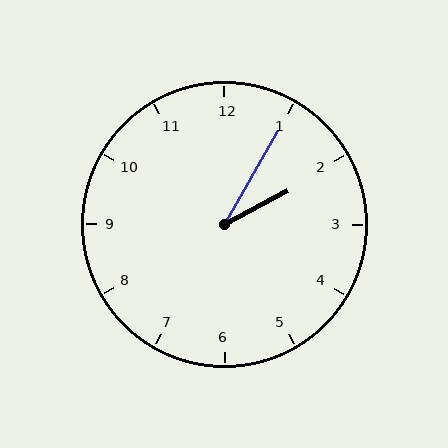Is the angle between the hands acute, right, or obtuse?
It is acute.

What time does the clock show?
2:05.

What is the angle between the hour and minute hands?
Approximately 32 degrees.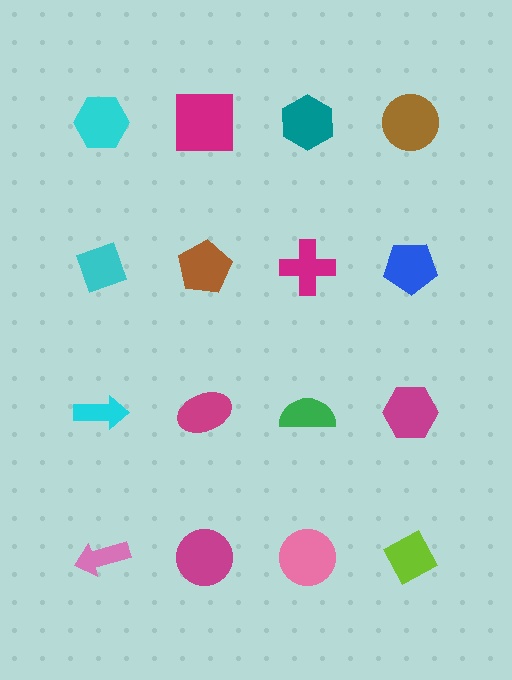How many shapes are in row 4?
4 shapes.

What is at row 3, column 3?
A green semicircle.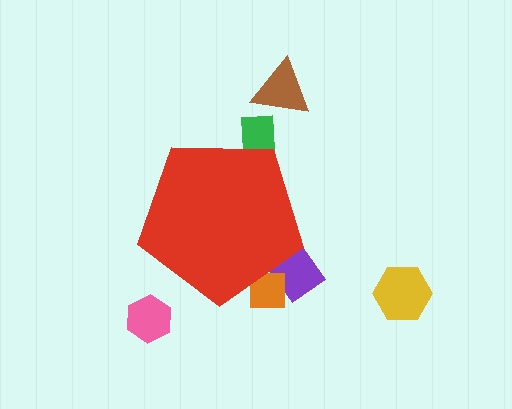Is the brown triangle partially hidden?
No, the brown triangle is fully visible.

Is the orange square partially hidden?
Yes, the orange square is partially hidden behind the red pentagon.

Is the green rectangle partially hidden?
Yes, the green rectangle is partially hidden behind the red pentagon.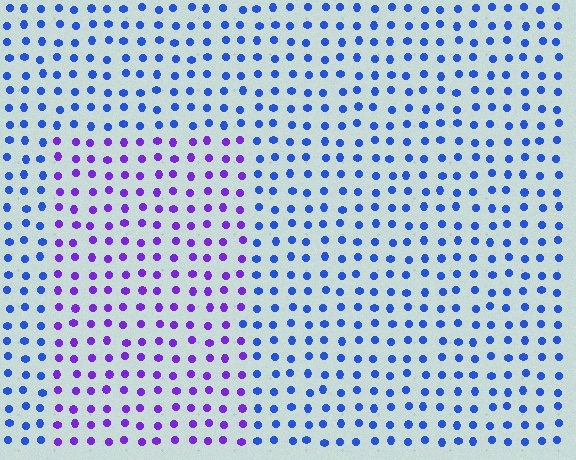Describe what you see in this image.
The image is filled with small blue elements in a uniform arrangement. A rectangle-shaped region is visible where the elements are tinted to a slightly different hue, forming a subtle color boundary.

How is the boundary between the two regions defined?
The boundary is defined purely by a slight shift in hue (about 45 degrees). Spacing, size, and orientation are identical on both sides.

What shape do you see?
I see a rectangle.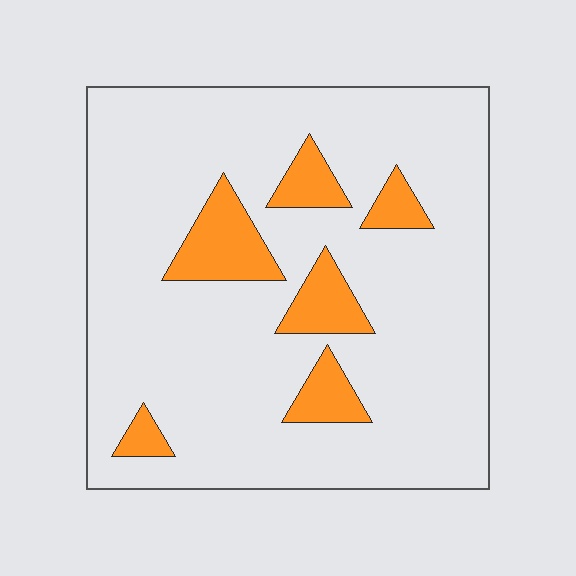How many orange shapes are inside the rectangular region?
6.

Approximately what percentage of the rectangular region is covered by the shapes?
Approximately 15%.